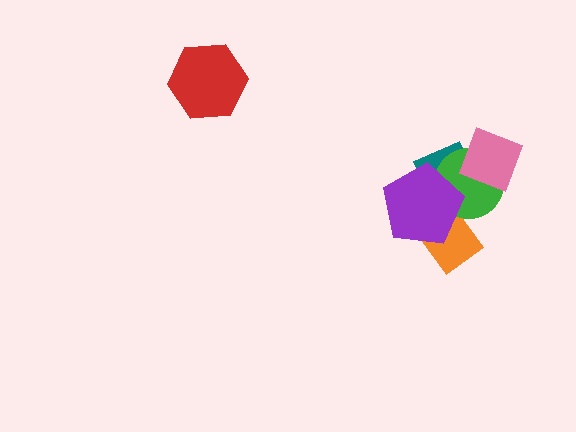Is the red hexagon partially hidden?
No, no other shape covers it.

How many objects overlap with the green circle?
3 objects overlap with the green circle.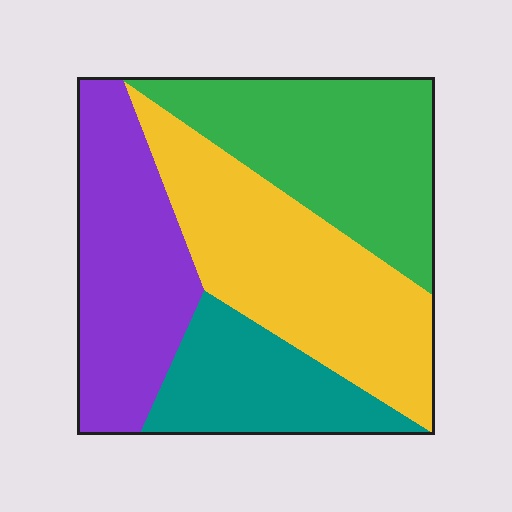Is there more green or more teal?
Green.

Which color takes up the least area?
Teal, at roughly 15%.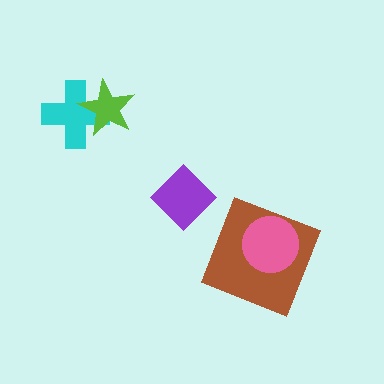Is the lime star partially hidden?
No, no other shape covers it.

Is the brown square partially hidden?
Yes, it is partially covered by another shape.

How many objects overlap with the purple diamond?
0 objects overlap with the purple diamond.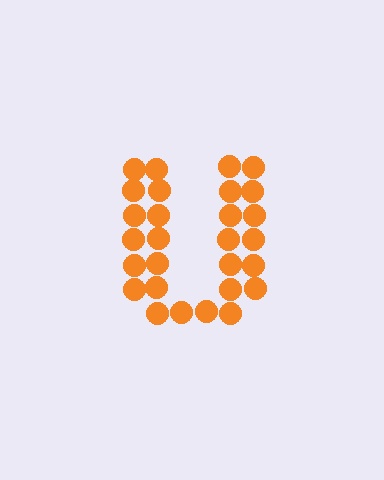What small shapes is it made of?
It is made of small circles.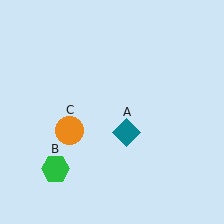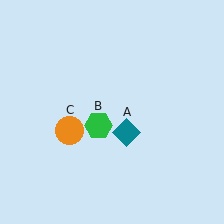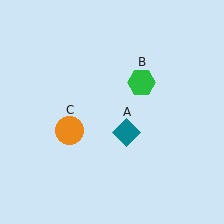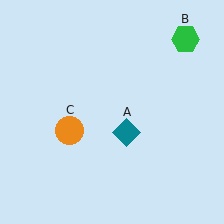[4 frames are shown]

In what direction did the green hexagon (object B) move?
The green hexagon (object B) moved up and to the right.